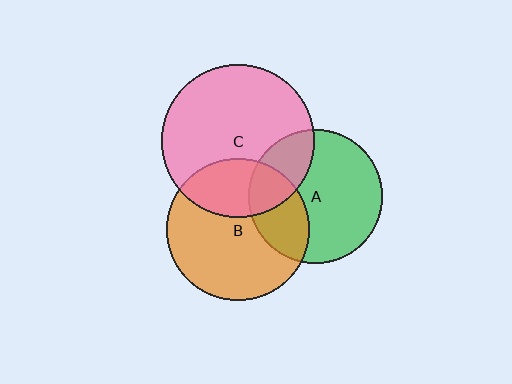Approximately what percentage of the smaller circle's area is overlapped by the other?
Approximately 30%.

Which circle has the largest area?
Circle C (pink).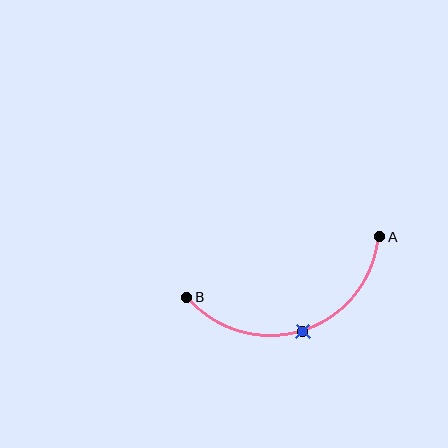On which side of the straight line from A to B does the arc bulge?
The arc bulges below the straight line connecting A and B.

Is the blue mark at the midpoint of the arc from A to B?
Yes. The blue mark lies on the arc at equal arc-length from both A and B — it is the arc midpoint.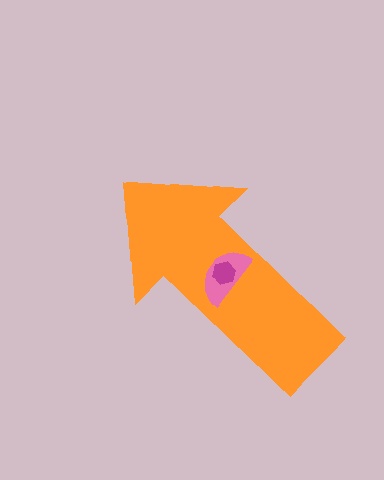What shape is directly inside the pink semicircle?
The magenta hexagon.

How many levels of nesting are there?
3.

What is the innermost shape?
The magenta hexagon.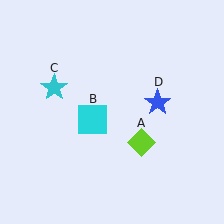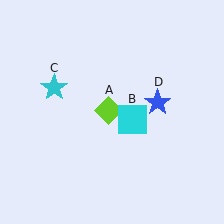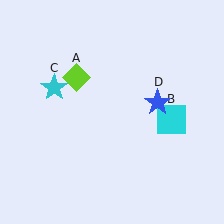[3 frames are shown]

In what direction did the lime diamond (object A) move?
The lime diamond (object A) moved up and to the left.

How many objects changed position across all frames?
2 objects changed position: lime diamond (object A), cyan square (object B).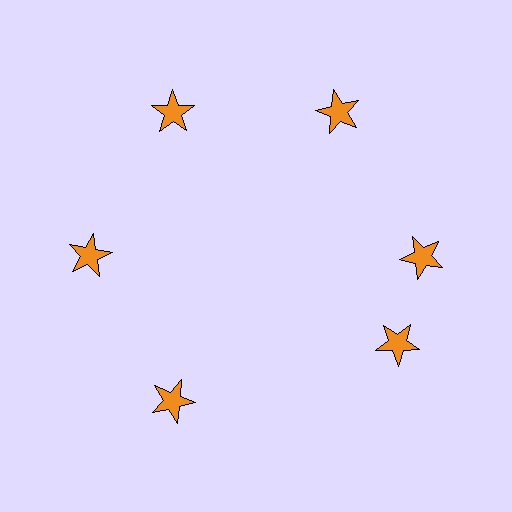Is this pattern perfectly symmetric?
No. The 6 orange stars are arranged in a ring, but one element near the 5 o'clock position is rotated out of alignment along the ring, breaking the 6-fold rotational symmetry.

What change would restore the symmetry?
The symmetry would be restored by rotating it back into even spacing with its neighbors so that all 6 stars sit at equal angles and equal distance from the center.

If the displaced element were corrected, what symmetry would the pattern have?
It would have 6-fold rotational symmetry — the pattern would map onto itself every 60 degrees.